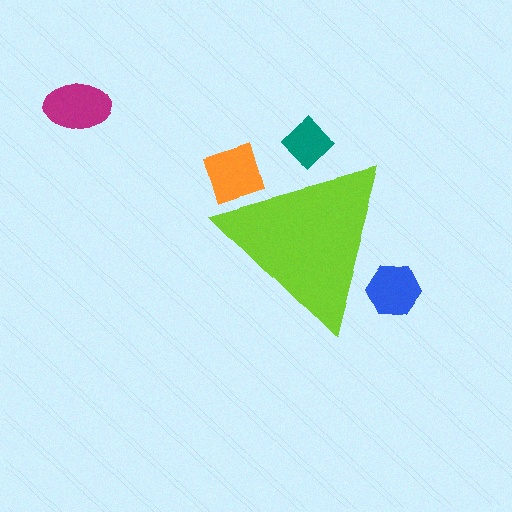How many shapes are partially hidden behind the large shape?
3 shapes are partially hidden.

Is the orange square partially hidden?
Yes, the orange square is partially hidden behind the lime triangle.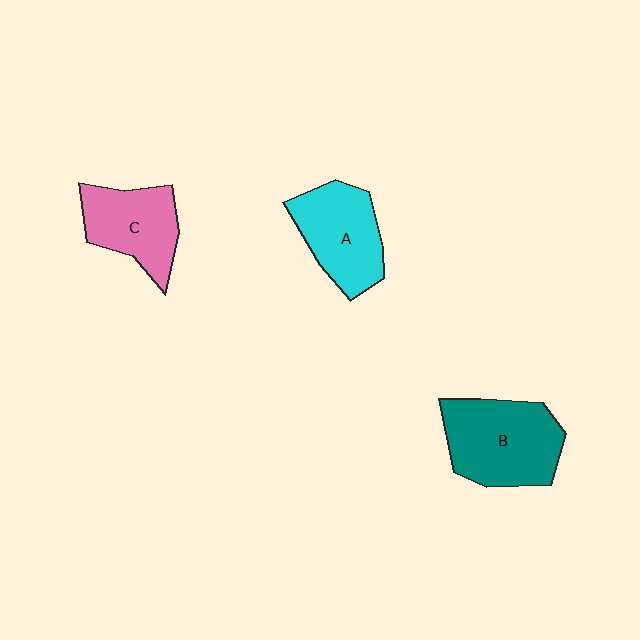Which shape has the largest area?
Shape B (teal).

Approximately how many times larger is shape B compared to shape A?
Approximately 1.2 times.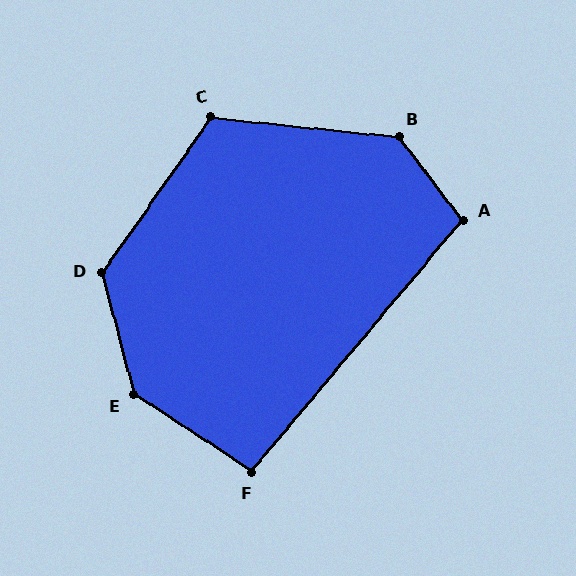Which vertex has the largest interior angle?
E, at approximately 138 degrees.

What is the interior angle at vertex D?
Approximately 130 degrees (obtuse).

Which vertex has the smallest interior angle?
F, at approximately 97 degrees.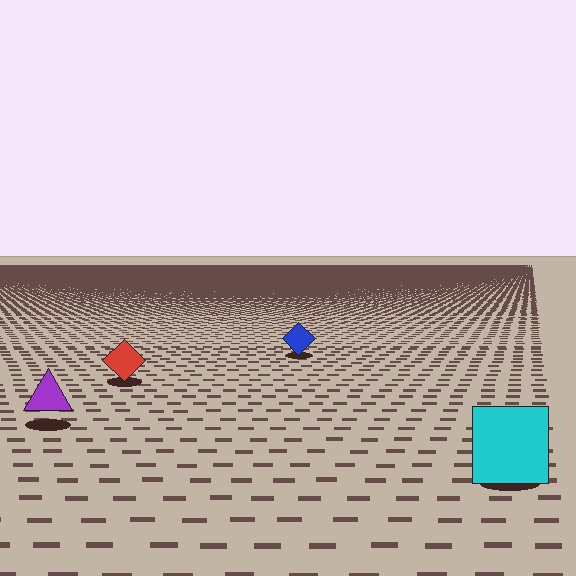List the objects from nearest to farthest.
From nearest to farthest: the cyan square, the purple triangle, the red diamond, the blue diamond.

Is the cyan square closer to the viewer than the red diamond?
Yes. The cyan square is closer — you can tell from the texture gradient: the ground texture is coarser near it.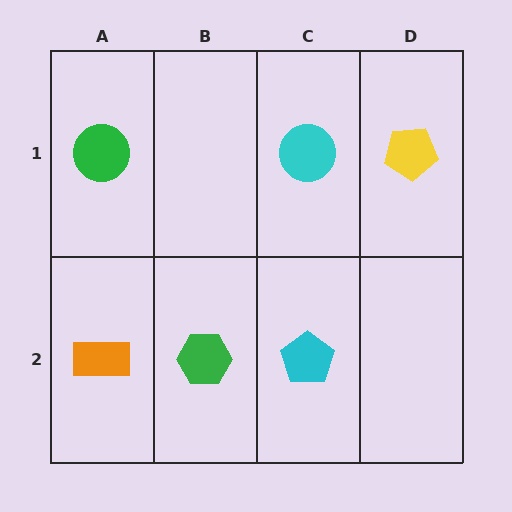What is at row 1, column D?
A yellow pentagon.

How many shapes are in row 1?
3 shapes.